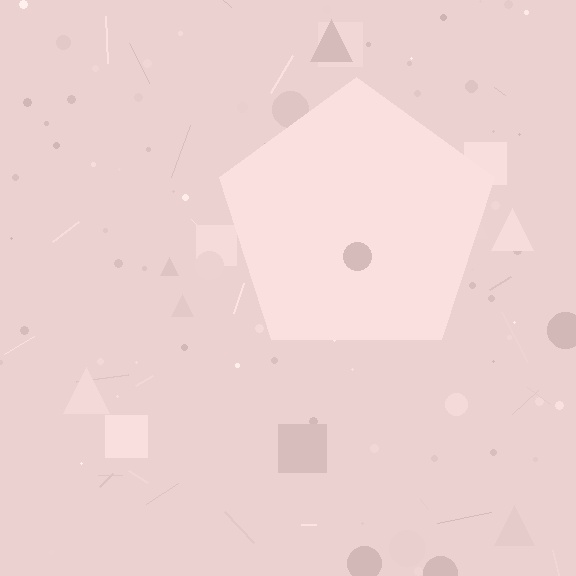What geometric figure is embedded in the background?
A pentagon is embedded in the background.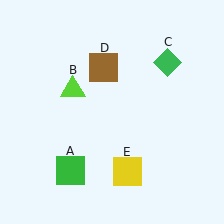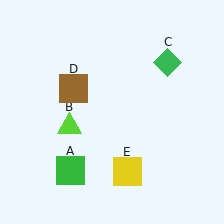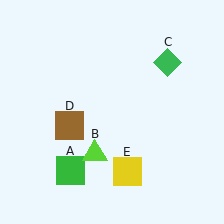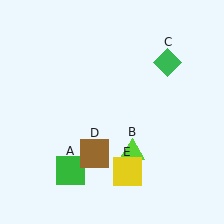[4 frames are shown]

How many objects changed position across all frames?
2 objects changed position: lime triangle (object B), brown square (object D).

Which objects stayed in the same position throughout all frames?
Green square (object A) and green diamond (object C) and yellow square (object E) remained stationary.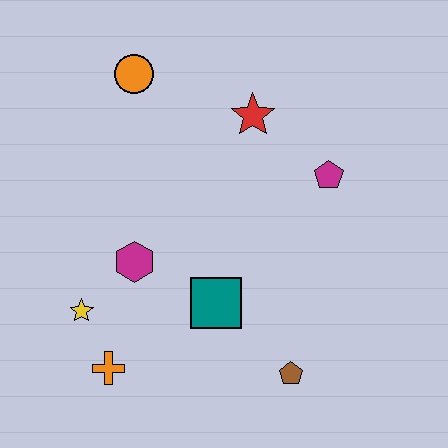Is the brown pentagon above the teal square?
No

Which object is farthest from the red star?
The orange cross is farthest from the red star.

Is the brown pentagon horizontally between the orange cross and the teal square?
No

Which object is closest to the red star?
The magenta pentagon is closest to the red star.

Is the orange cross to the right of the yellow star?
Yes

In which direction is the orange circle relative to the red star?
The orange circle is to the left of the red star.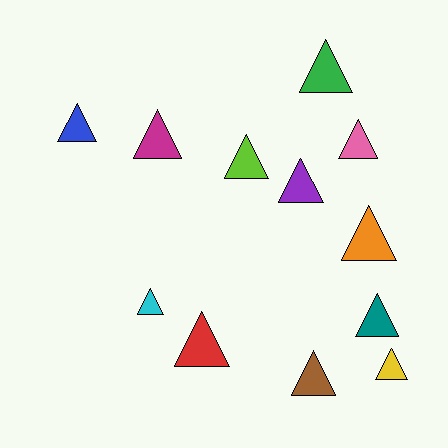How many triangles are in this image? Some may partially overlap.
There are 12 triangles.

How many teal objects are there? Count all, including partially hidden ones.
There is 1 teal object.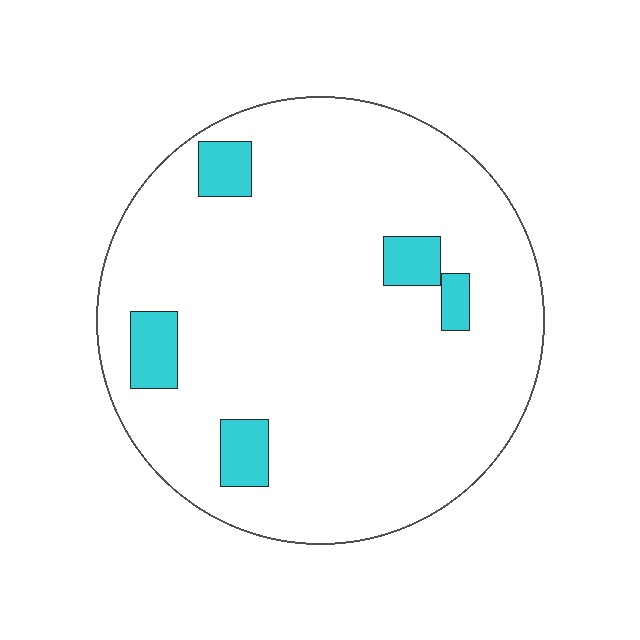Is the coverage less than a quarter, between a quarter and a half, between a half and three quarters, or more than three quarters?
Less than a quarter.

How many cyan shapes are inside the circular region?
5.